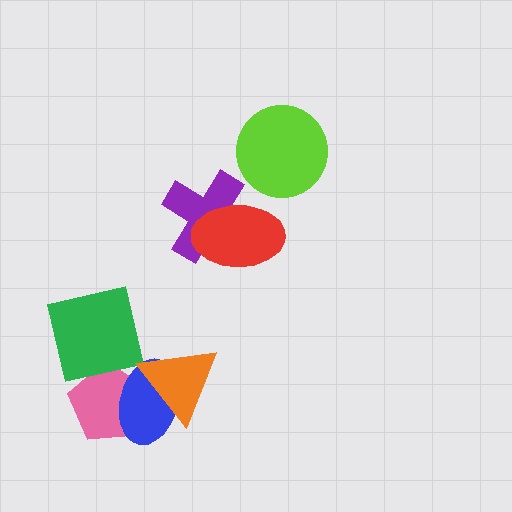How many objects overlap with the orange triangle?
2 objects overlap with the orange triangle.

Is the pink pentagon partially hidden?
Yes, it is partially covered by another shape.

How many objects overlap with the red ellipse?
1 object overlaps with the red ellipse.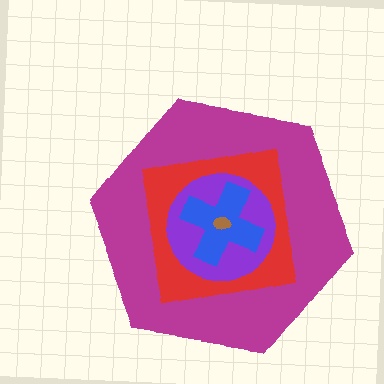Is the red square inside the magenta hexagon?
Yes.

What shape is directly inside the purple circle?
The blue cross.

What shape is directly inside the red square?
The purple circle.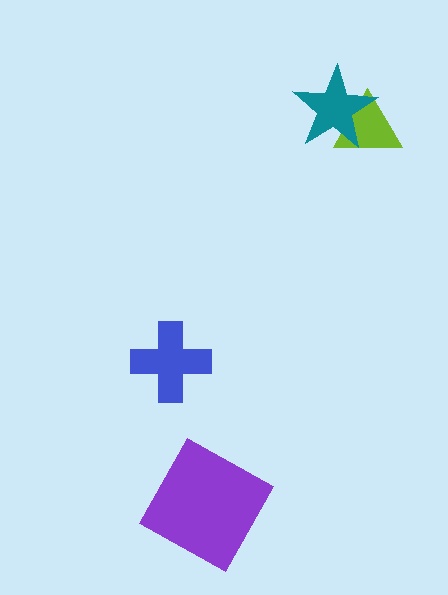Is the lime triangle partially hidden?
Yes, it is partially covered by another shape.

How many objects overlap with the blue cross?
0 objects overlap with the blue cross.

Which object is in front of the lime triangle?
The teal star is in front of the lime triangle.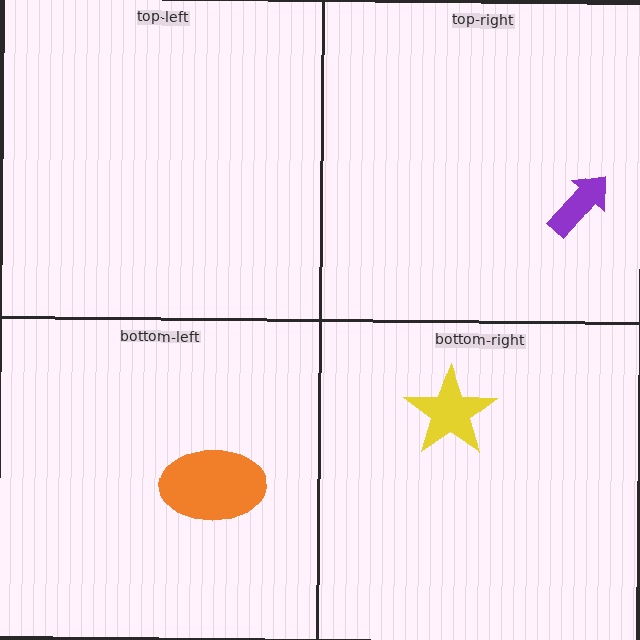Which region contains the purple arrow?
The top-right region.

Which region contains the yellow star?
The bottom-right region.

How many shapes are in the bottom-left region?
1.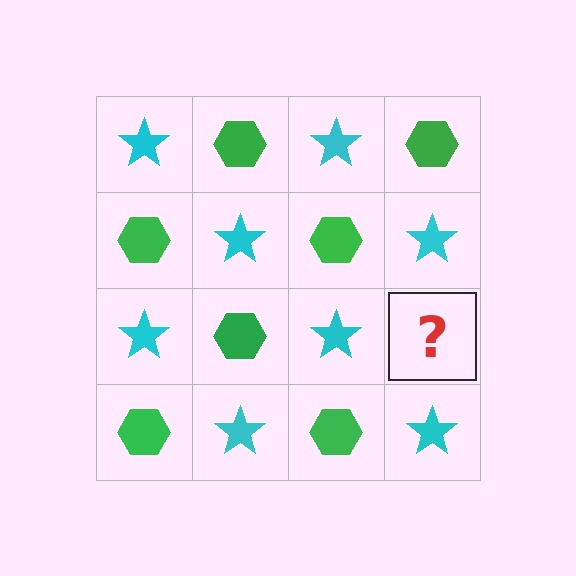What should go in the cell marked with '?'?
The missing cell should contain a green hexagon.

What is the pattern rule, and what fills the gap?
The rule is that it alternates cyan star and green hexagon in a checkerboard pattern. The gap should be filled with a green hexagon.